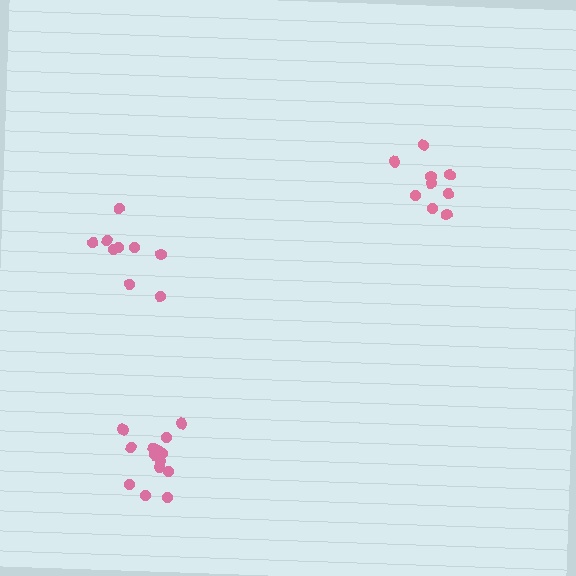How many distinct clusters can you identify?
There are 3 distinct clusters.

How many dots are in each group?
Group 1: 9 dots, Group 2: 9 dots, Group 3: 14 dots (32 total).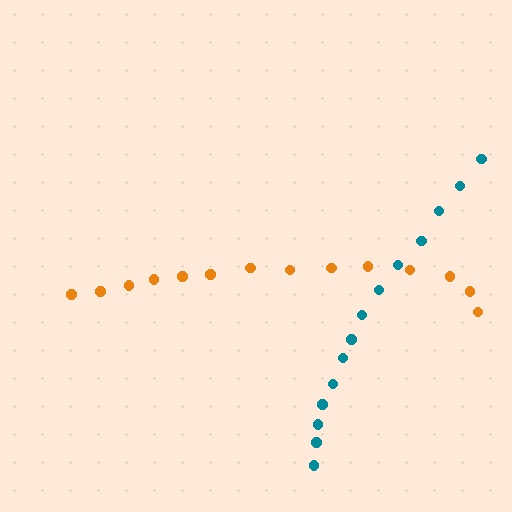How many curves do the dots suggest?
There are 2 distinct paths.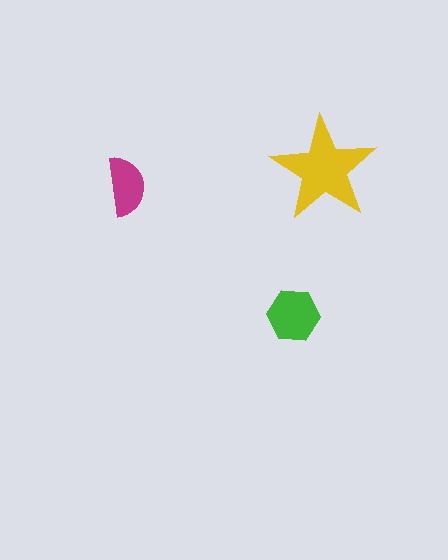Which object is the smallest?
The magenta semicircle.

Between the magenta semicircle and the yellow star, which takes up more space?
The yellow star.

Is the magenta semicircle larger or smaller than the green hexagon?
Smaller.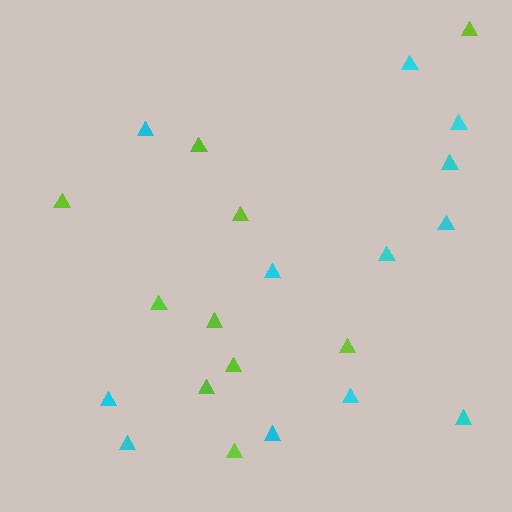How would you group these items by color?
There are 2 groups: one group of cyan triangles (12) and one group of lime triangles (10).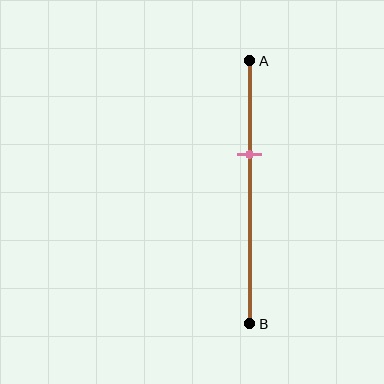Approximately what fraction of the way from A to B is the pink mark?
The pink mark is approximately 35% of the way from A to B.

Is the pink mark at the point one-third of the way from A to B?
Yes, the mark is approximately at the one-third point.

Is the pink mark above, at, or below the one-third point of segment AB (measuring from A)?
The pink mark is approximately at the one-third point of segment AB.